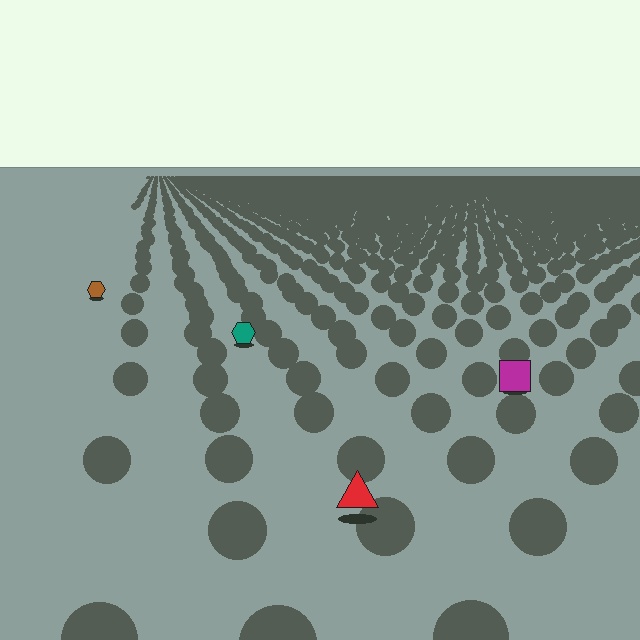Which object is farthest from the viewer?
The brown hexagon is farthest from the viewer. It appears smaller and the ground texture around it is denser.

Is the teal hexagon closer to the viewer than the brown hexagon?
Yes. The teal hexagon is closer — you can tell from the texture gradient: the ground texture is coarser near it.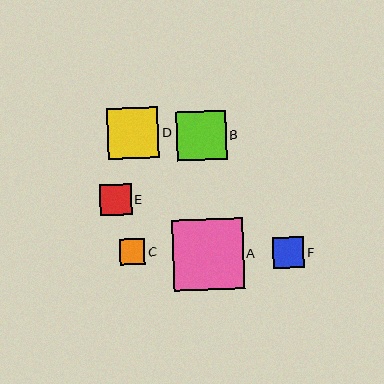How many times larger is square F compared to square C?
Square F is approximately 1.2 times the size of square C.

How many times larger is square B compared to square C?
Square B is approximately 1.9 times the size of square C.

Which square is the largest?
Square A is the largest with a size of approximately 71 pixels.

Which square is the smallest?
Square C is the smallest with a size of approximately 25 pixels.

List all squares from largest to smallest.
From largest to smallest: A, D, B, E, F, C.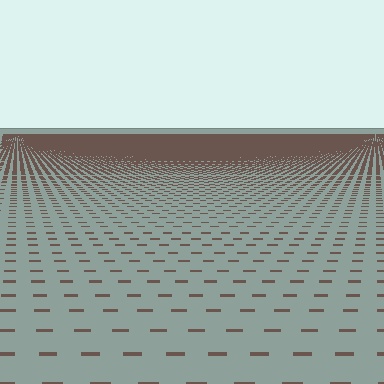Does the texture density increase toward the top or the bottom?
Density increases toward the top.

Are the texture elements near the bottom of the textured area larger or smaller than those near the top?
Larger. Near the bottom, elements are closer to the viewer and appear at a bigger on-screen size.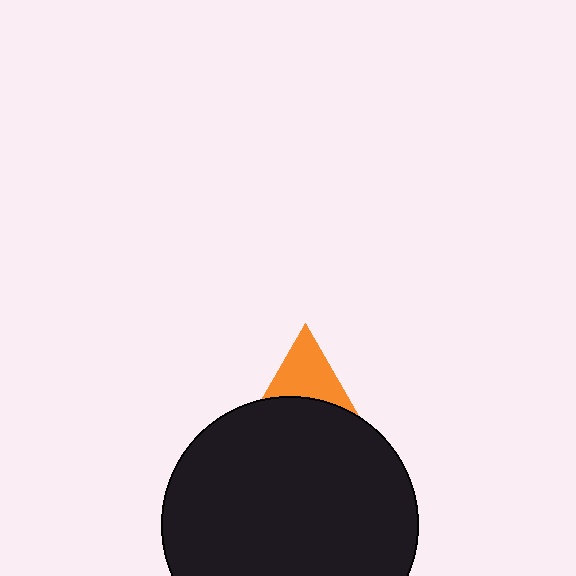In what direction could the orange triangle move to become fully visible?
The orange triangle could move up. That would shift it out from behind the black circle entirely.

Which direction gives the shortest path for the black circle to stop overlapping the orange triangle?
Moving down gives the shortest separation.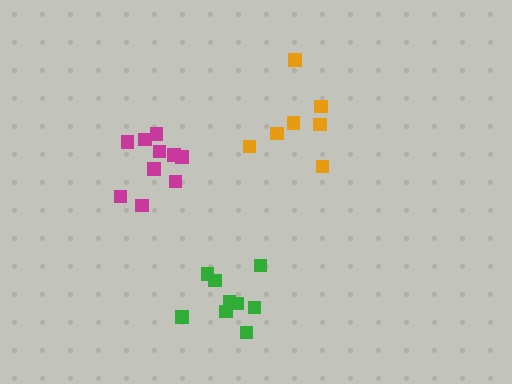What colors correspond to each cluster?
The clusters are colored: orange, magenta, green.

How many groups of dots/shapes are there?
There are 3 groups.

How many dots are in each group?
Group 1: 7 dots, Group 2: 10 dots, Group 3: 9 dots (26 total).